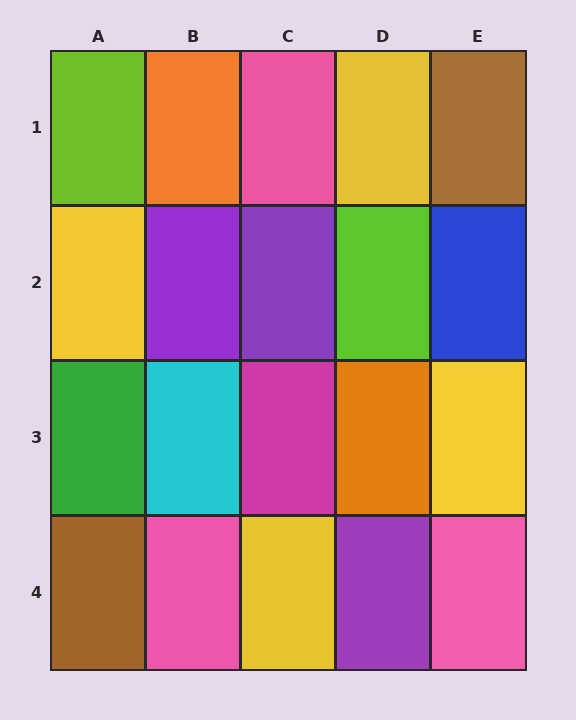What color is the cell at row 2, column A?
Yellow.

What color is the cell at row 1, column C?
Pink.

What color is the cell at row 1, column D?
Yellow.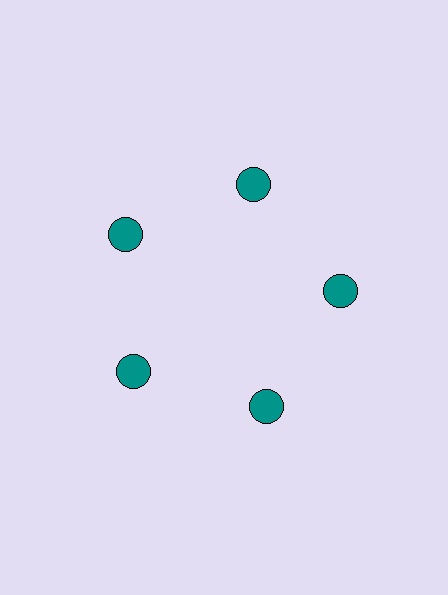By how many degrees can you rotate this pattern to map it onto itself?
The pattern maps onto itself every 72 degrees of rotation.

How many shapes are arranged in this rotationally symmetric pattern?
There are 5 shapes, arranged in 5 groups of 1.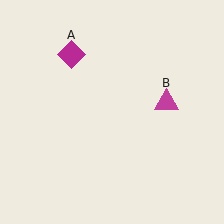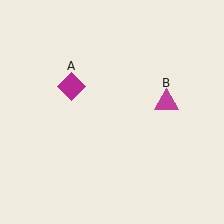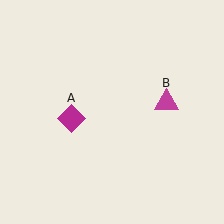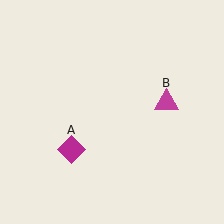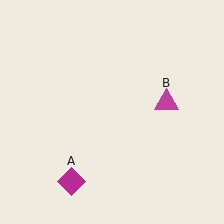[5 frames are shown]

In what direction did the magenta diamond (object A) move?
The magenta diamond (object A) moved down.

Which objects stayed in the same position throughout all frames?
Magenta triangle (object B) remained stationary.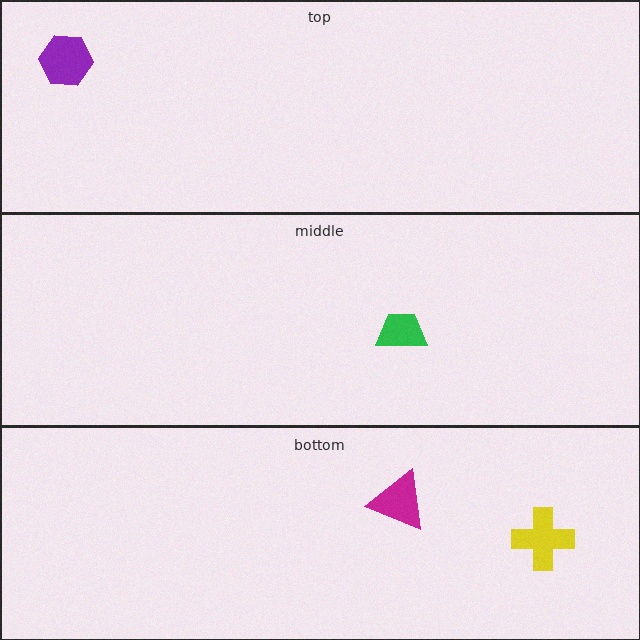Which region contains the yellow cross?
The bottom region.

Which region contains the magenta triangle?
The bottom region.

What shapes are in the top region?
The purple hexagon.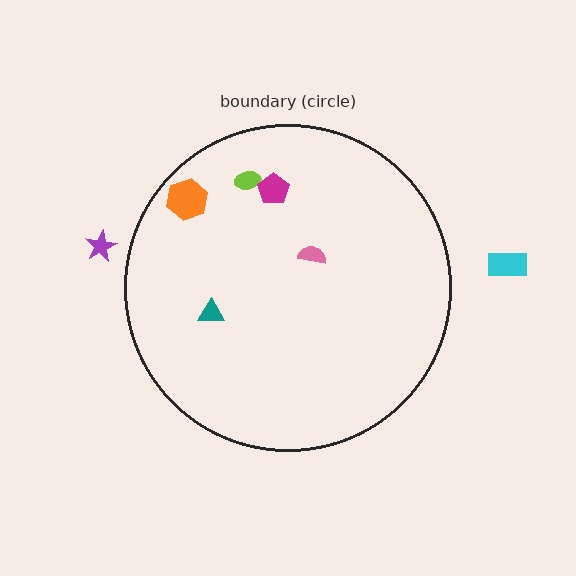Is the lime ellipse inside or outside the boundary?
Inside.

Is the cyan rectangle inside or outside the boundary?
Outside.